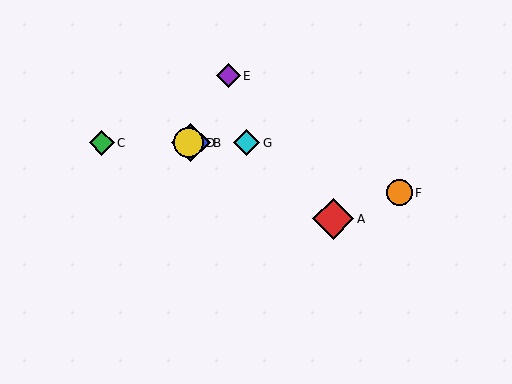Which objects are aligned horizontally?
Objects B, C, D, G are aligned horizontally.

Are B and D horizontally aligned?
Yes, both are at y≈143.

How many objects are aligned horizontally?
4 objects (B, C, D, G) are aligned horizontally.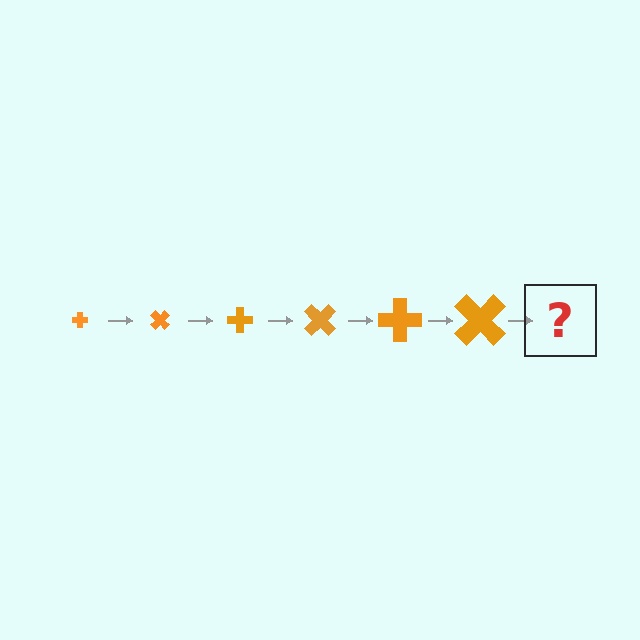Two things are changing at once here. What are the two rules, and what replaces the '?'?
The two rules are that the cross grows larger each step and it rotates 45 degrees each step. The '?' should be a cross, larger than the previous one and rotated 270 degrees from the start.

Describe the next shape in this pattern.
It should be a cross, larger than the previous one and rotated 270 degrees from the start.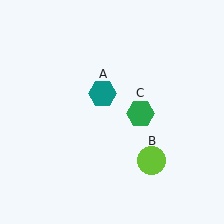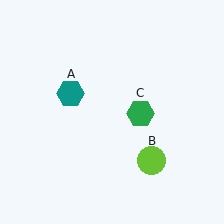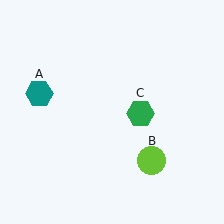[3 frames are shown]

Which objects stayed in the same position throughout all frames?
Lime circle (object B) and green hexagon (object C) remained stationary.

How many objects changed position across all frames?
1 object changed position: teal hexagon (object A).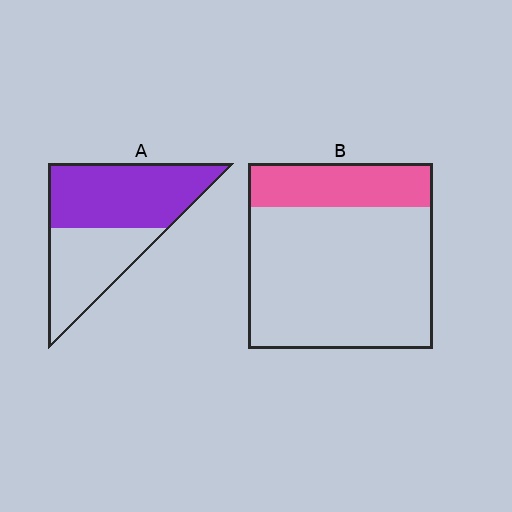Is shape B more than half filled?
No.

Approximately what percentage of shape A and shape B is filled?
A is approximately 60% and B is approximately 25%.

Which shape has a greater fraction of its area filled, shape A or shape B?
Shape A.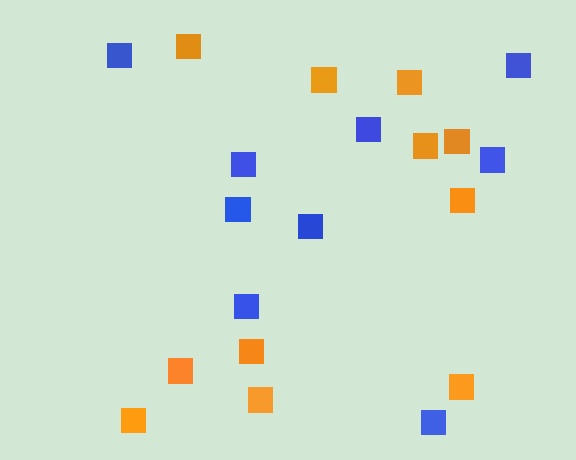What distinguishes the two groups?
There are 2 groups: one group of blue squares (9) and one group of orange squares (11).